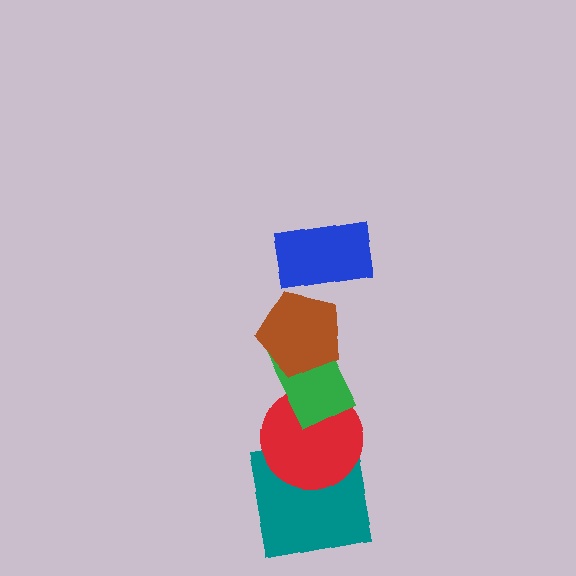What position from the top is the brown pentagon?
The brown pentagon is 2nd from the top.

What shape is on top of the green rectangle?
The brown pentagon is on top of the green rectangle.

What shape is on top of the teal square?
The red circle is on top of the teal square.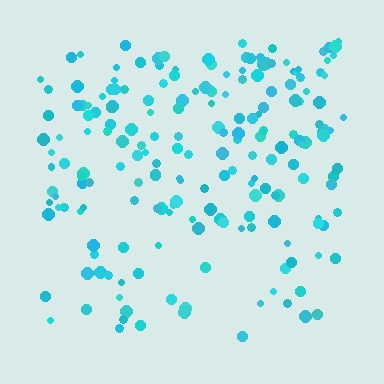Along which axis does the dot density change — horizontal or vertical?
Vertical.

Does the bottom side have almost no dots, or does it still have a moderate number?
Still a moderate number, just noticeably fewer than the top.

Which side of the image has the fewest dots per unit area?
The bottom.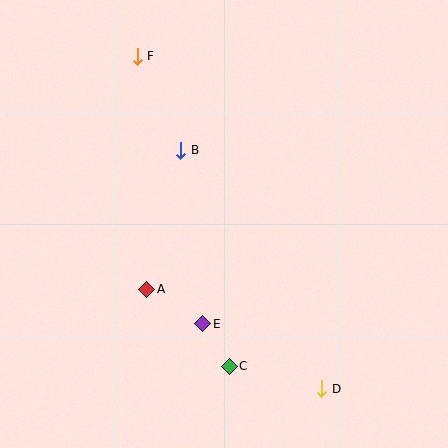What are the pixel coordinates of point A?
Point A is at (147, 289).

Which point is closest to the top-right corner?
Point B is closest to the top-right corner.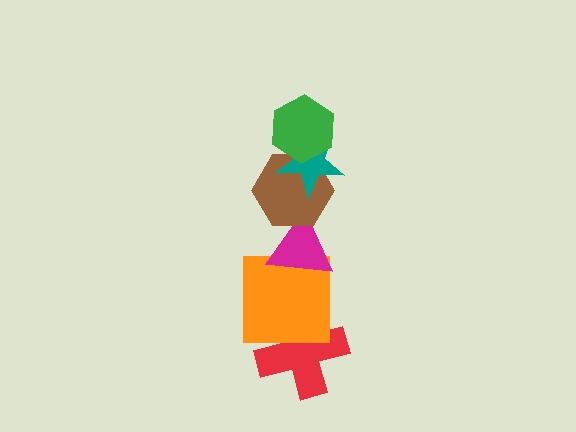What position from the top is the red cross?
The red cross is 6th from the top.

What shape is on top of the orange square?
The magenta triangle is on top of the orange square.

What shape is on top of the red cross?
The orange square is on top of the red cross.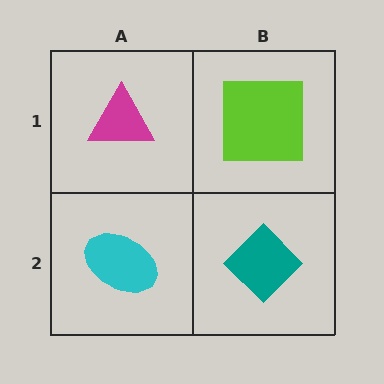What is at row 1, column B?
A lime square.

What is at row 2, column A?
A cyan ellipse.